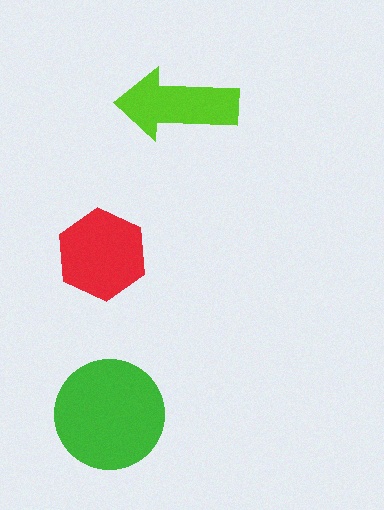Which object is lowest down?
The green circle is bottommost.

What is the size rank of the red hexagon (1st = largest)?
2nd.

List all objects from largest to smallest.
The green circle, the red hexagon, the lime arrow.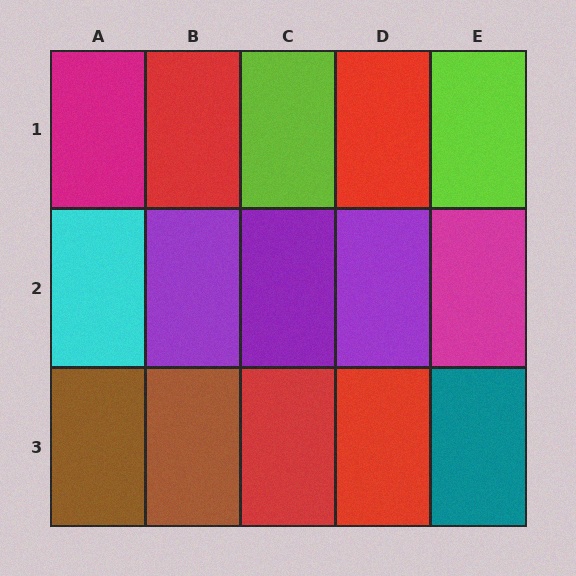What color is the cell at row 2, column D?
Purple.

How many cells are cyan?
1 cell is cyan.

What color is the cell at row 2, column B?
Purple.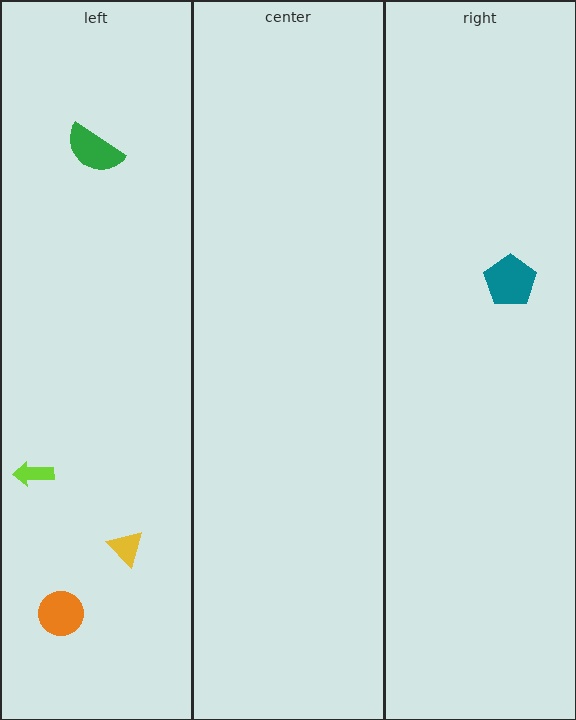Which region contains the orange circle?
The left region.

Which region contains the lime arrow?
The left region.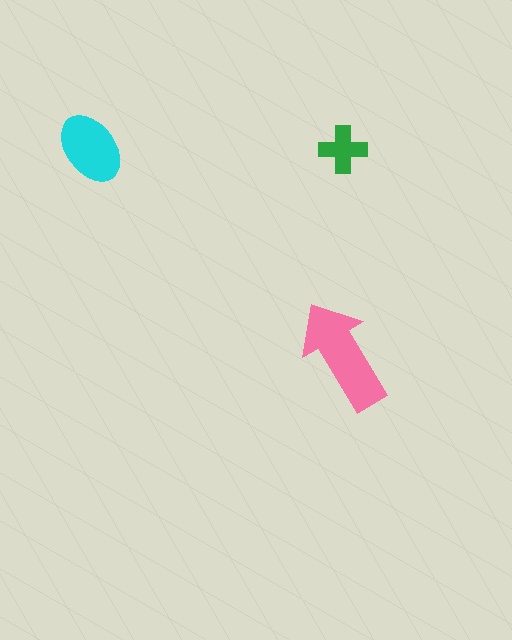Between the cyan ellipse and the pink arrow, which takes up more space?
The pink arrow.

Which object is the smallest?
The green cross.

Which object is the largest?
The pink arrow.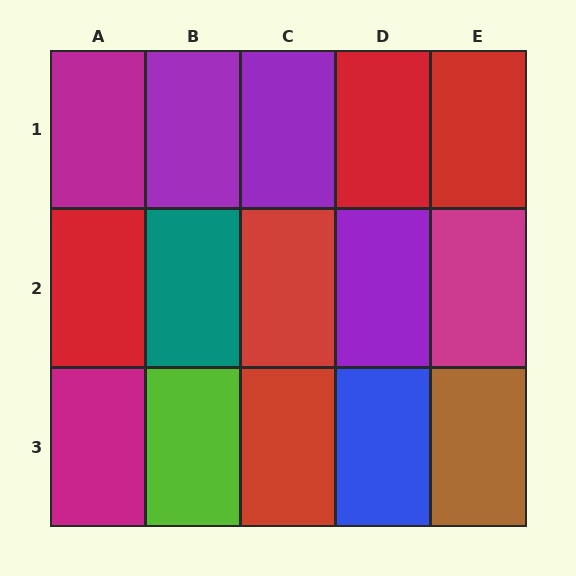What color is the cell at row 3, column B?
Lime.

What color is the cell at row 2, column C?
Red.